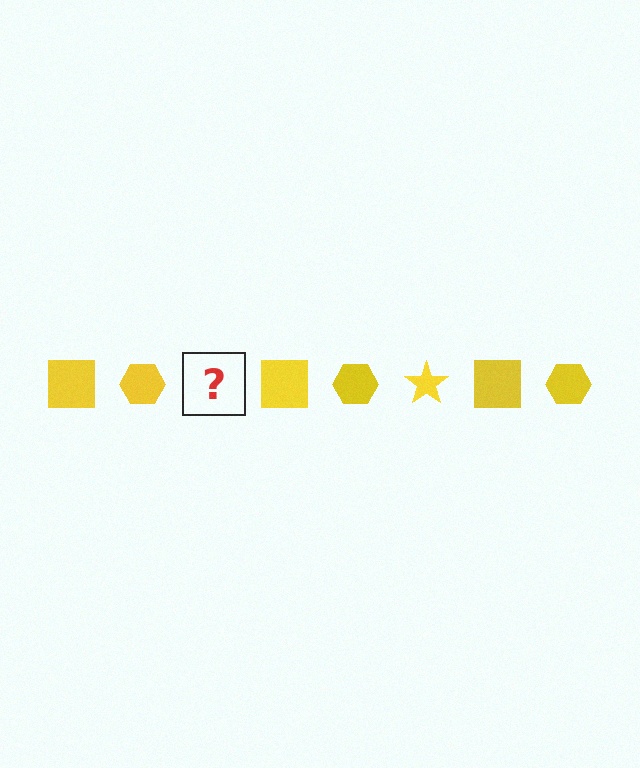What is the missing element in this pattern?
The missing element is a yellow star.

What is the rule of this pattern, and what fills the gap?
The rule is that the pattern cycles through square, hexagon, star shapes in yellow. The gap should be filled with a yellow star.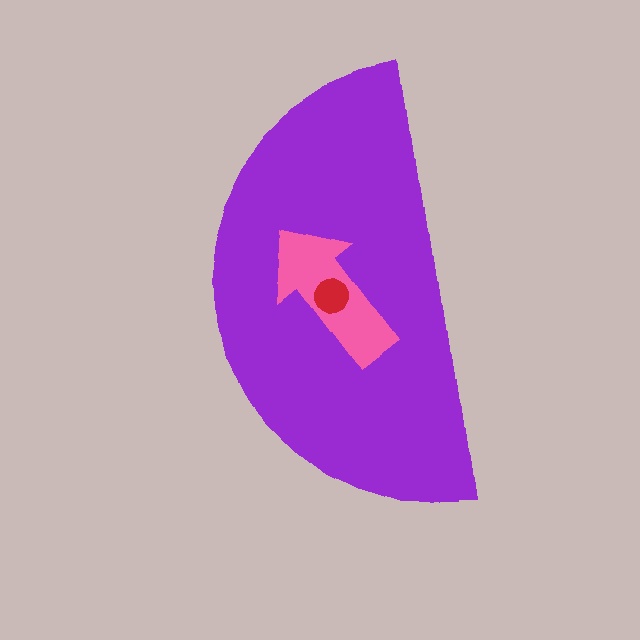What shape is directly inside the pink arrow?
The red circle.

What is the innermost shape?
The red circle.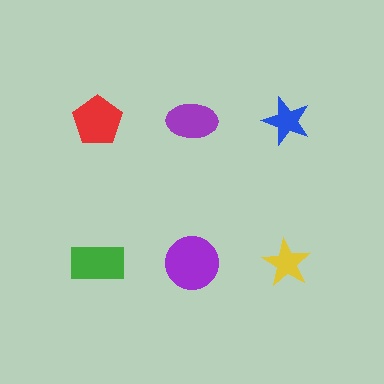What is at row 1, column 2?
A purple ellipse.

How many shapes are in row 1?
3 shapes.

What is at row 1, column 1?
A red pentagon.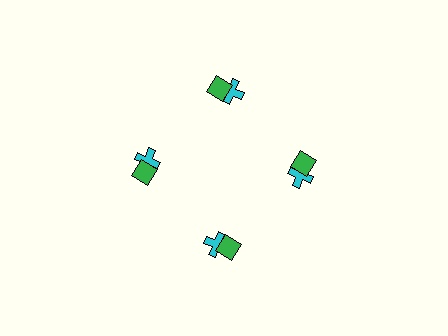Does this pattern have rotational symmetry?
Yes, this pattern has 4-fold rotational symmetry. It looks the same after rotating 90 degrees around the center.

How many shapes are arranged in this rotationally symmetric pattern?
There are 8 shapes, arranged in 4 groups of 2.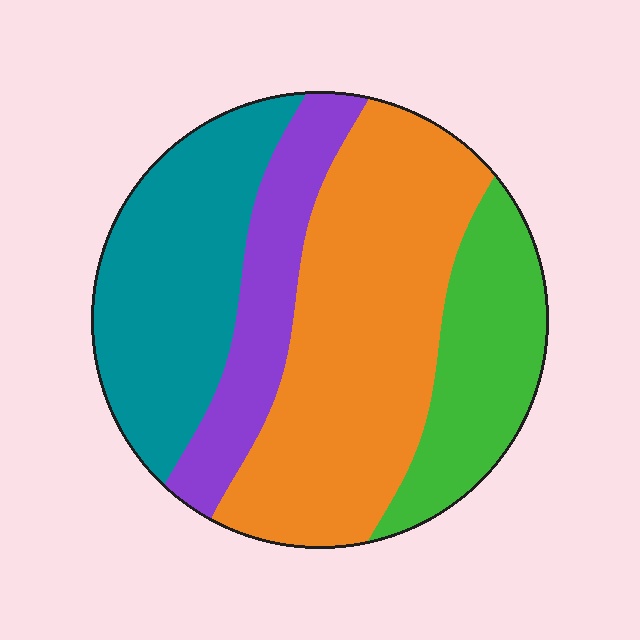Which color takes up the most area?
Orange, at roughly 40%.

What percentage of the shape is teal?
Teal takes up about one quarter (1/4) of the shape.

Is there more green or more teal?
Teal.